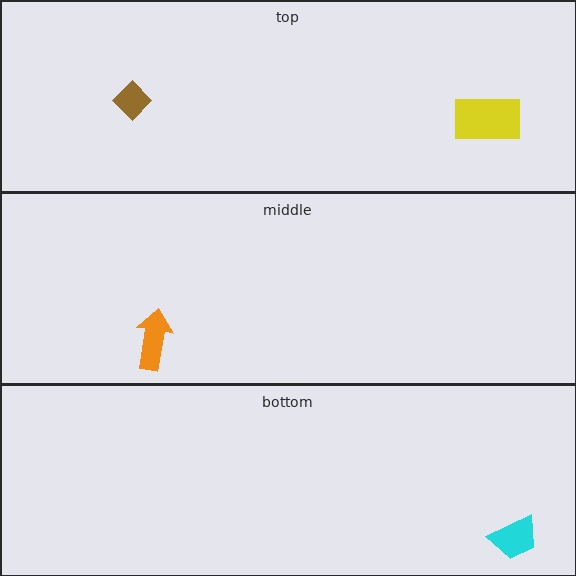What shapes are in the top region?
The yellow rectangle, the brown diamond.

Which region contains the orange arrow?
The middle region.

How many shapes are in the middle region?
1.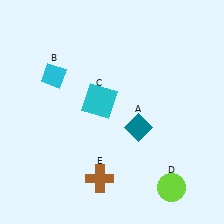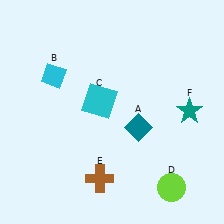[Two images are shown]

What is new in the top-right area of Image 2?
A teal star (F) was added in the top-right area of Image 2.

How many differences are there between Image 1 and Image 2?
There is 1 difference between the two images.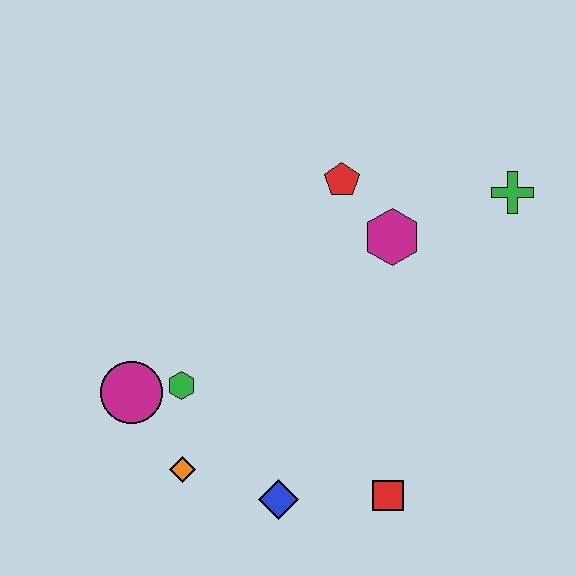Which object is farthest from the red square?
The green cross is farthest from the red square.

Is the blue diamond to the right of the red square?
No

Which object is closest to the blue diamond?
The orange diamond is closest to the blue diamond.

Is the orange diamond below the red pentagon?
Yes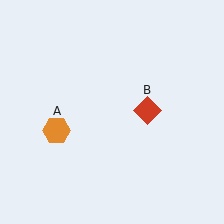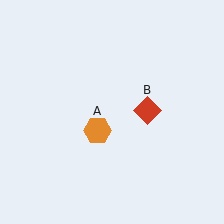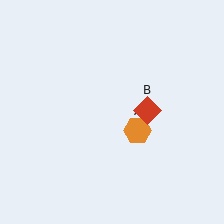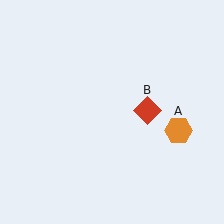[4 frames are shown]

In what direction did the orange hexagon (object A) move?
The orange hexagon (object A) moved right.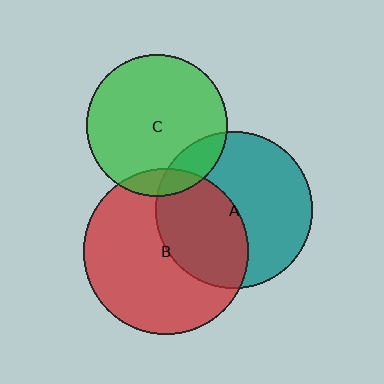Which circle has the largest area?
Circle B (red).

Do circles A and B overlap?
Yes.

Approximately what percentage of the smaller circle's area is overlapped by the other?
Approximately 40%.